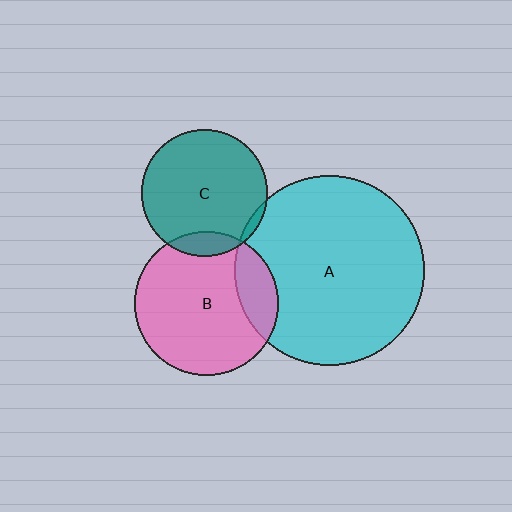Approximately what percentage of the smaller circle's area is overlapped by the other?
Approximately 10%.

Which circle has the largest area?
Circle A (cyan).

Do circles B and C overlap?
Yes.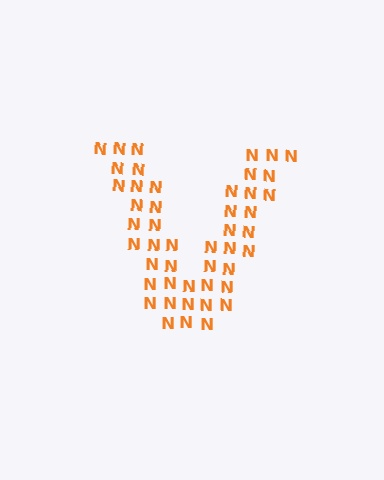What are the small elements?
The small elements are letter N's.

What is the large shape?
The large shape is the letter V.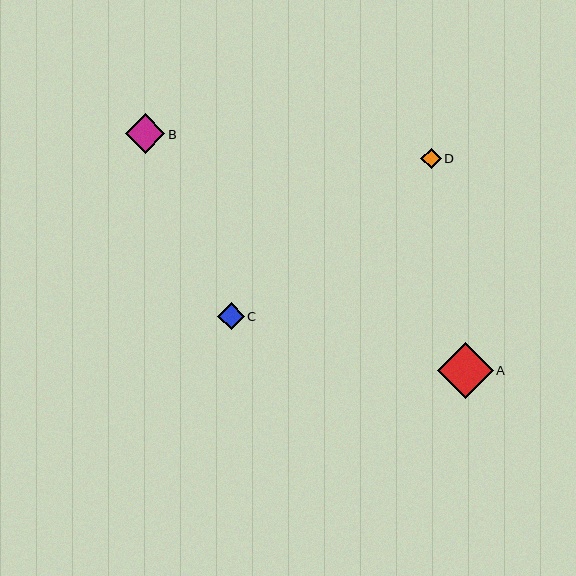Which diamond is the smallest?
Diamond D is the smallest with a size of approximately 20 pixels.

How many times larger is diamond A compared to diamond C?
Diamond A is approximately 2.1 times the size of diamond C.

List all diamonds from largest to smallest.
From largest to smallest: A, B, C, D.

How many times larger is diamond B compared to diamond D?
Diamond B is approximately 2.0 times the size of diamond D.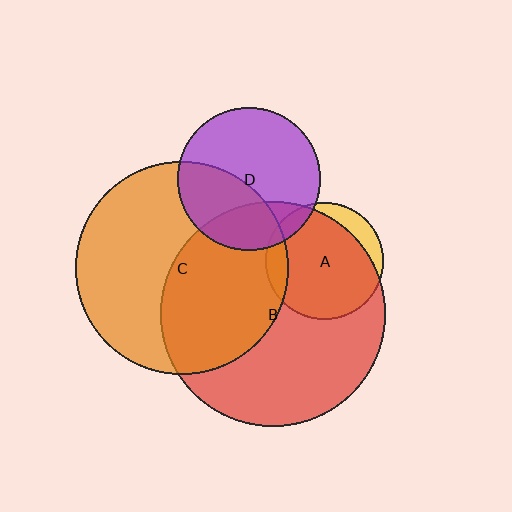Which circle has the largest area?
Circle B (red).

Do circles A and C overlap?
Yes.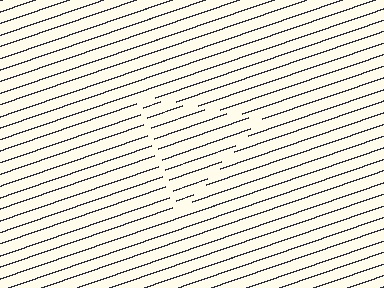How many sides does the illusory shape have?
3 sides — the line-ends trace a triangle.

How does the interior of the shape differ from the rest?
The interior of the shape contains the same grating, shifted by half a period — the contour is defined by the phase discontinuity where line-ends from the inner and outer gratings abut.